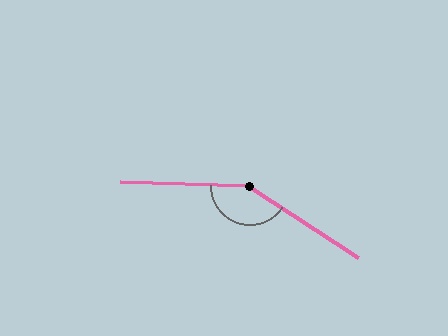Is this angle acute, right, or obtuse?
It is obtuse.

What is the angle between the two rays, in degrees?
Approximately 148 degrees.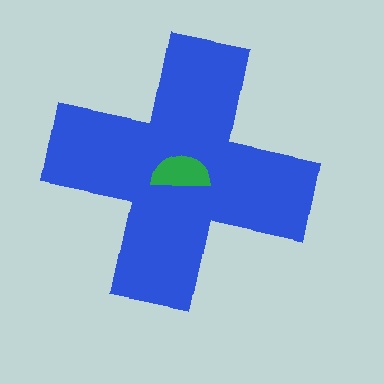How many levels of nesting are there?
2.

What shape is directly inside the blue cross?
The green semicircle.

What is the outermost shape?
The blue cross.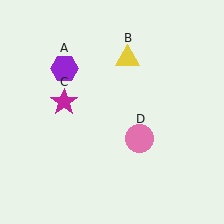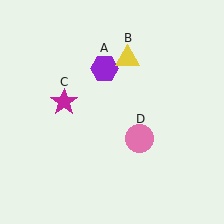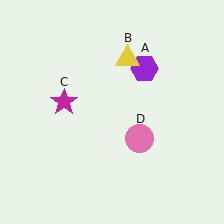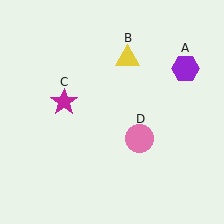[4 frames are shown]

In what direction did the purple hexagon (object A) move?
The purple hexagon (object A) moved right.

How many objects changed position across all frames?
1 object changed position: purple hexagon (object A).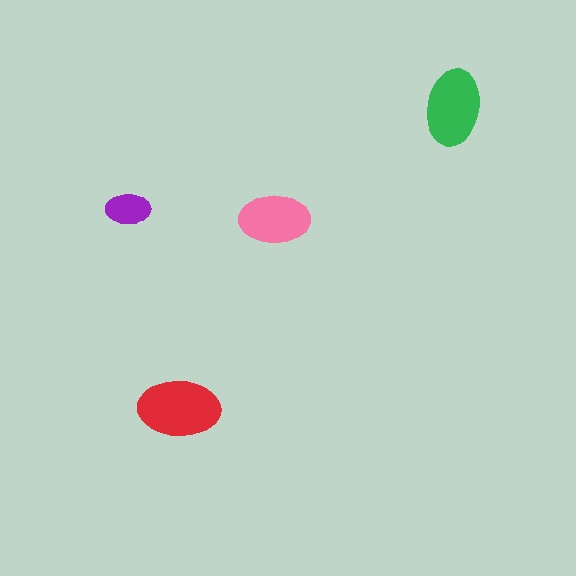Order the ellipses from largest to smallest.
the red one, the green one, the pink one, the purple one.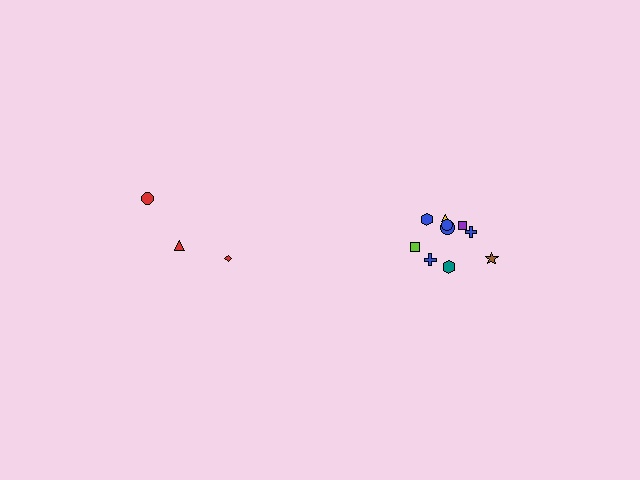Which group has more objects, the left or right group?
The right group.